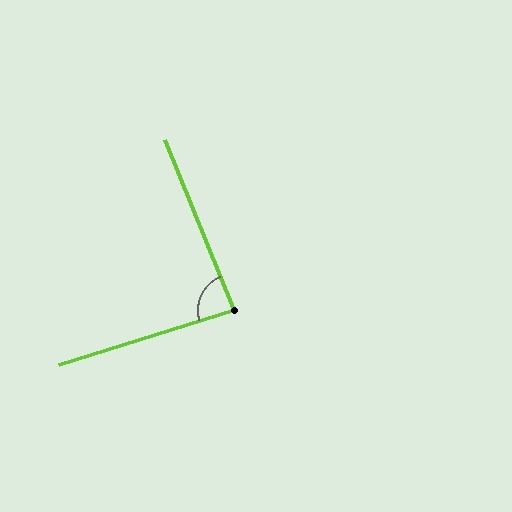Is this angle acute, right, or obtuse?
It is approximately a right angle.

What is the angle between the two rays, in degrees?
Approximately 85 degrees.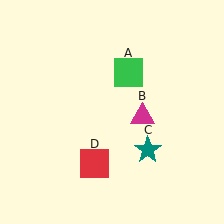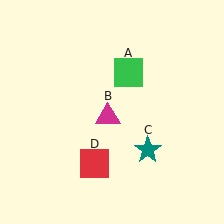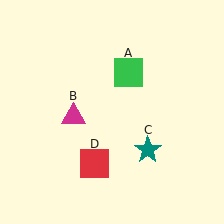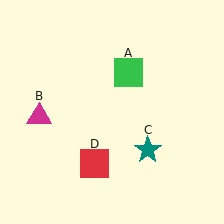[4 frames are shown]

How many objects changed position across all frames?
1 object changed position: magenta triangle (object B).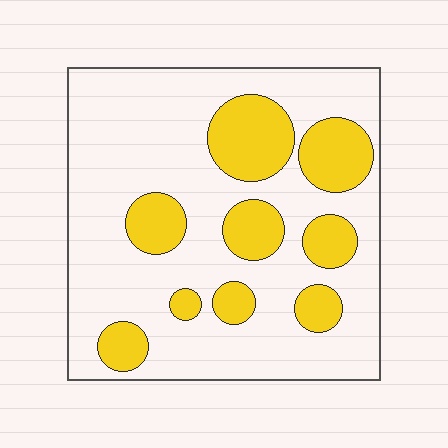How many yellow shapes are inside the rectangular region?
9.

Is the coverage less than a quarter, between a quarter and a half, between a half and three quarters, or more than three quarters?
Between a quarter and a half.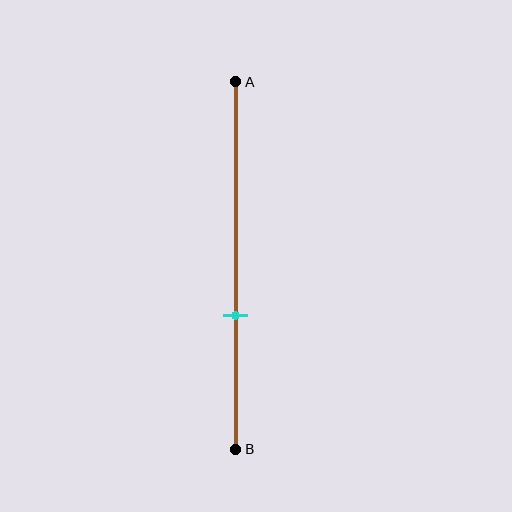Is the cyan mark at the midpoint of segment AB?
No, the mark is at about 65% from A, not at the 50% midpoint.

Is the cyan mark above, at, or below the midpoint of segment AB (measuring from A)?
The cyan mark is below the midpoint of segment AB.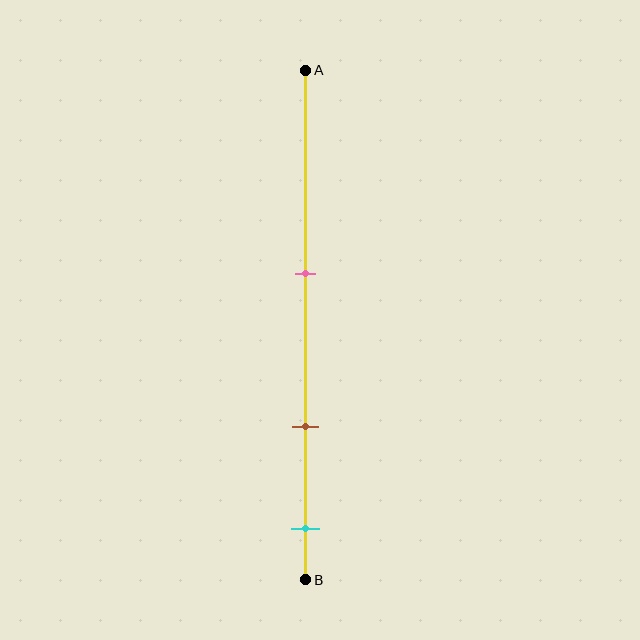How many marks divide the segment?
There are 3 marks dividing the segment.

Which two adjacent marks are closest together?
The brown and cyan marks are the closest adjacent pair.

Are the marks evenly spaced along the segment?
Yes, the marks are approximately evenly spaced.